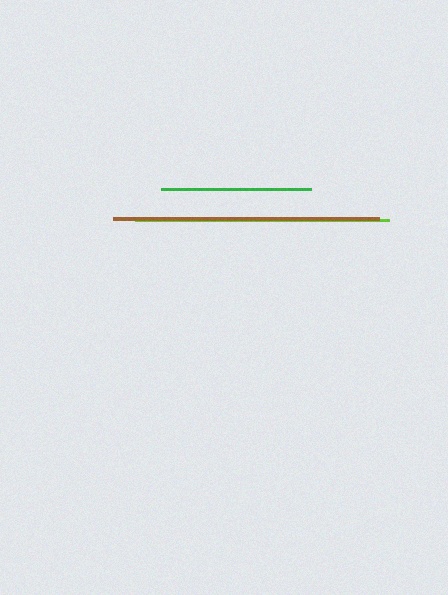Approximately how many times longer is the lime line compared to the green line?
The lime line is approximately 1.7 times the length of the green line.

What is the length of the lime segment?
The lime segment is approximately 254 pixels long.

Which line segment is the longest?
The brown line is the longest at approximately 265 pixels.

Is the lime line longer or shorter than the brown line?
The brown line is longer than the lime line.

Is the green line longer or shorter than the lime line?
The lime line is longer than the green line.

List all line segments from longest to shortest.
From longest to shortest: brown, lime, green.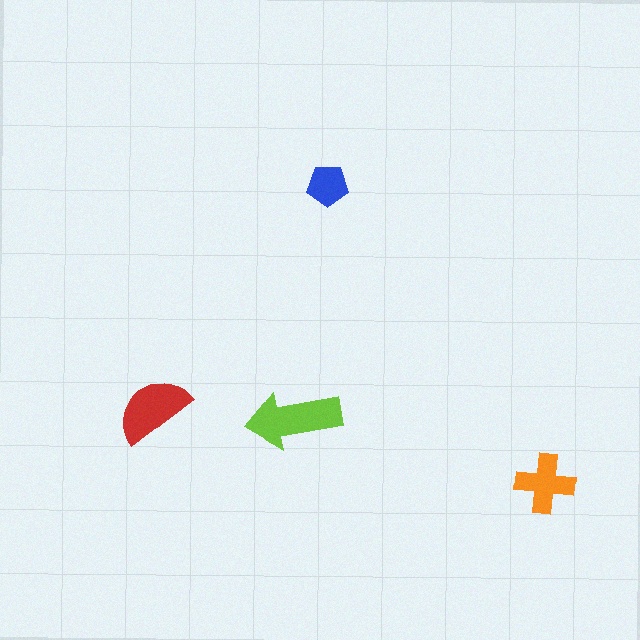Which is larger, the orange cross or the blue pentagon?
The orange cross.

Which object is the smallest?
The blue pentagon.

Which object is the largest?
The lime arrow.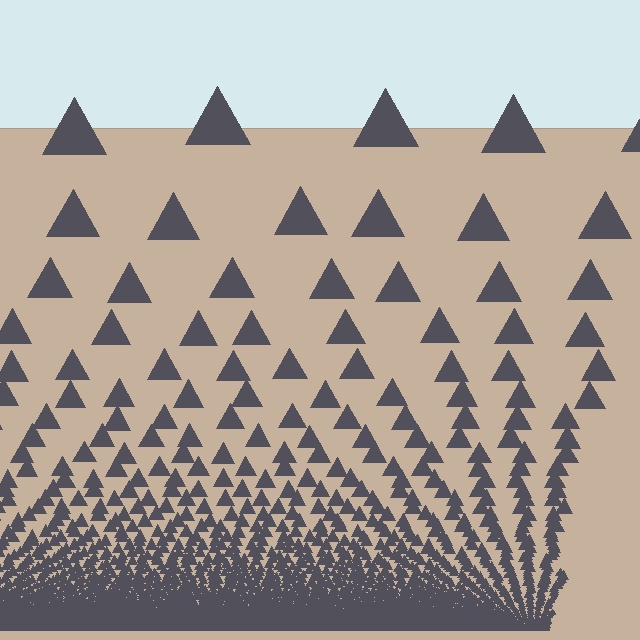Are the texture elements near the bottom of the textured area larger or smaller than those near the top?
Smaller. The gradient is inverted — elements near the bottom are smaller and denser.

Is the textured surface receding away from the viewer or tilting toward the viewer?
The surface appears to tilt toward the viewer. Texture elements get larger and sparser toward the top.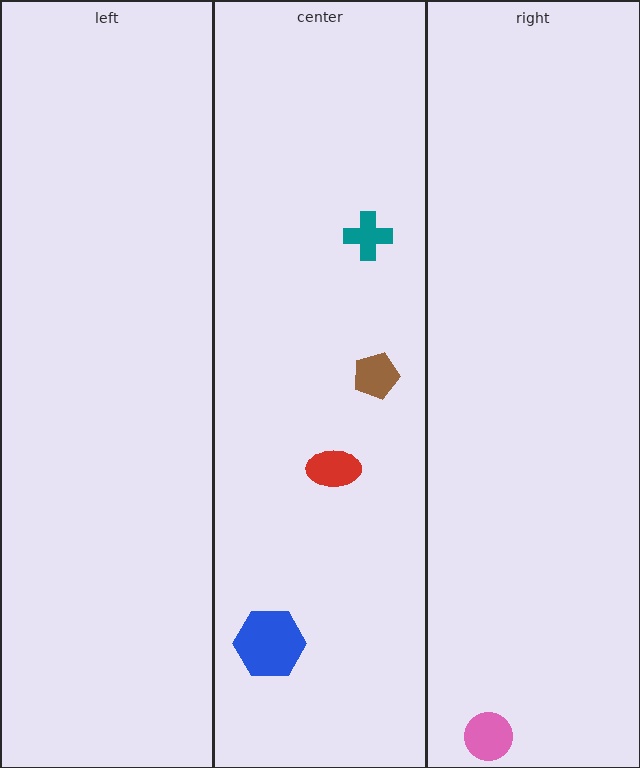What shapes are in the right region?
The pink circle.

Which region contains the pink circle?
The right region.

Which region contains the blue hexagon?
The center region.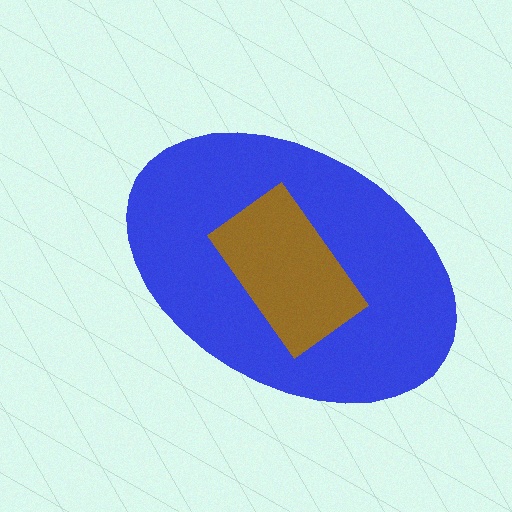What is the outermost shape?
The blue ellipse.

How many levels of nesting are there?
2.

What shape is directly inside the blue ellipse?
The brown rectangle.